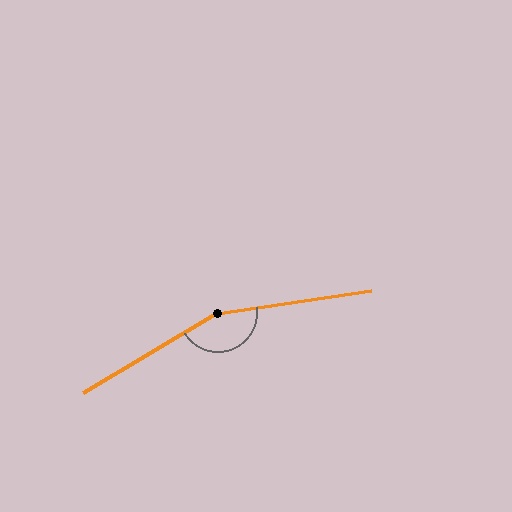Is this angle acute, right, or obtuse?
It is obtuse.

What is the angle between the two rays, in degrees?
Approximately 158 degrees.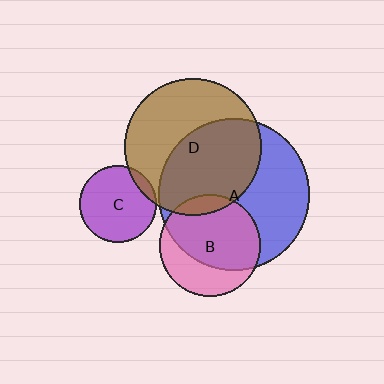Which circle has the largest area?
Circle A (blue).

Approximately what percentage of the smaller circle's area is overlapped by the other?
Approximately 65%.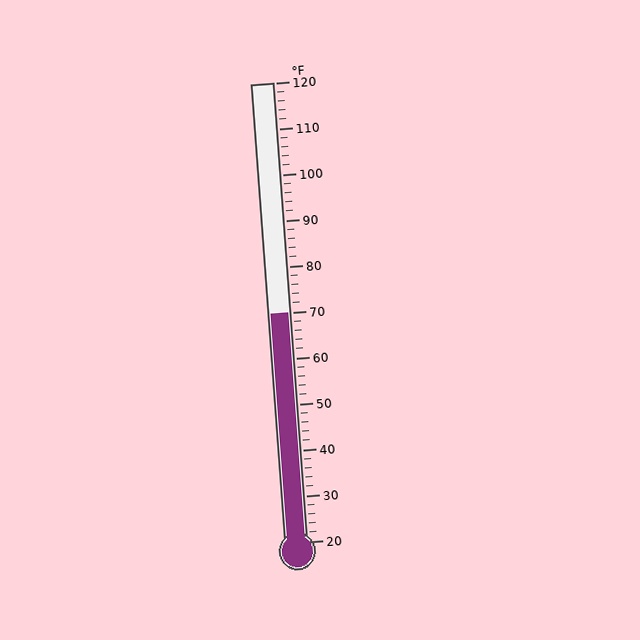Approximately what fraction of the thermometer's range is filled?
The thermometer is filled to approximately 50% of its range.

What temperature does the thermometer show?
The thermometer shows approximately 70°F.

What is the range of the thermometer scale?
The thermometer scale ranges from 20°F to 120°F.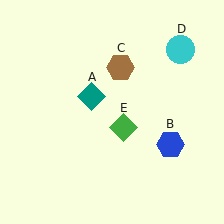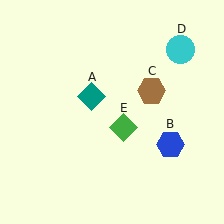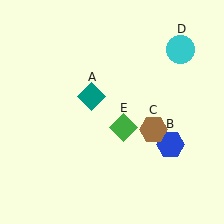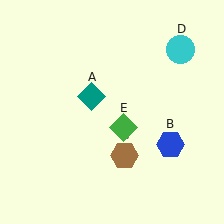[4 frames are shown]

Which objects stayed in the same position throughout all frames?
Teal diamond (object A) and blue hexagon (object B) and cyan circle (object D) and green diamond (object E) remained stationary.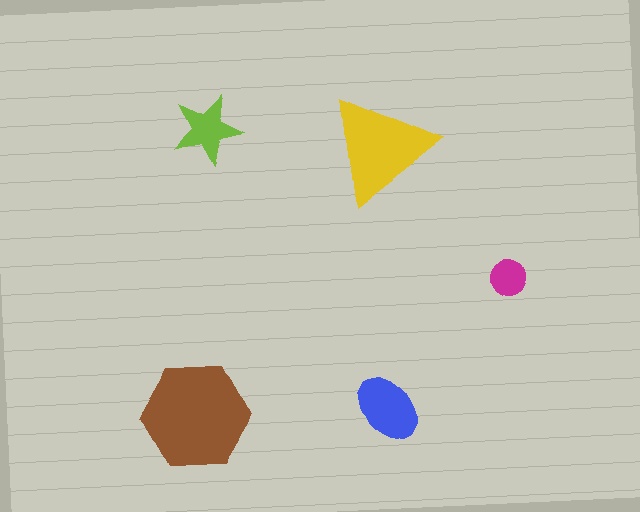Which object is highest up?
The lime star is topmost.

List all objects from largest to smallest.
The brown hexagon, the yellow triangle, the blue ellipse, the lime star, the magenta circle.